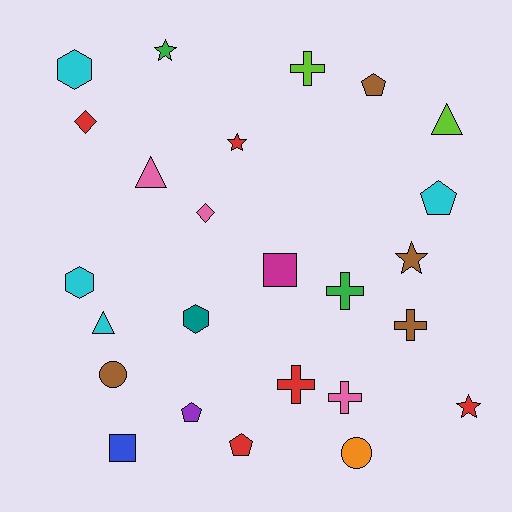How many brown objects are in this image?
There are 4 brown objects.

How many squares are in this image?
There are 2 squares.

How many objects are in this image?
There are 25 objects.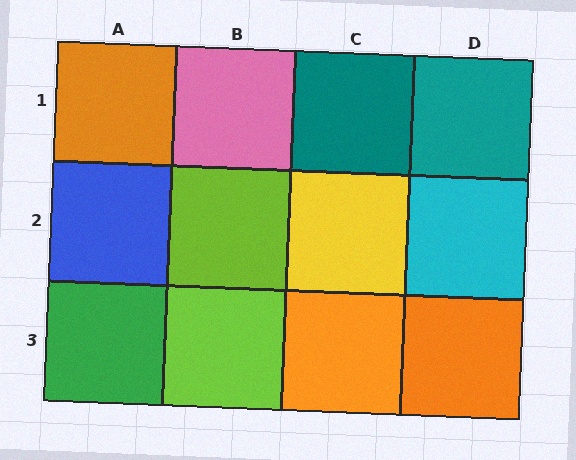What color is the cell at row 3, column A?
Green.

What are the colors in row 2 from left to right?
Blue, lime, yellow, cyan.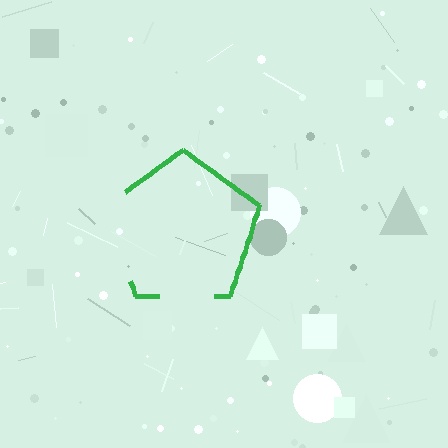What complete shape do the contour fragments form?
The contour fragments form a pentagon.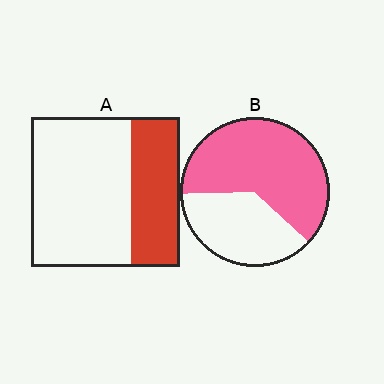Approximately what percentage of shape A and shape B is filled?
A is approximately 35% and B is approximately 60%.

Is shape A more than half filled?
No.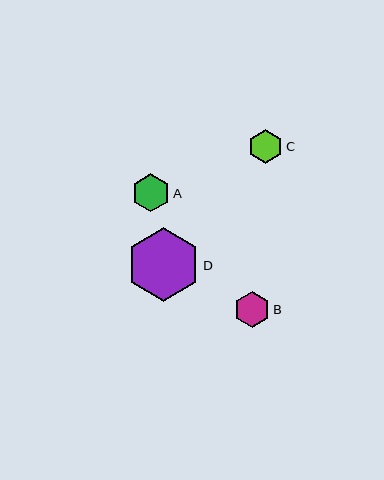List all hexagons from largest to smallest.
From largest to smallest: D, A, B, C.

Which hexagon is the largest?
Hexagon D is the largest with a size of approximately 73 pixels.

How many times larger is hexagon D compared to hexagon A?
Hexagon D is approximately 1.9 times the size of hexagon A.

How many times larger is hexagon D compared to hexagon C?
Hexagon D is approximately 2.2 times the size of hexagon C.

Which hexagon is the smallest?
Hexagon C is the smallest with a size of approximately 34 pixels.